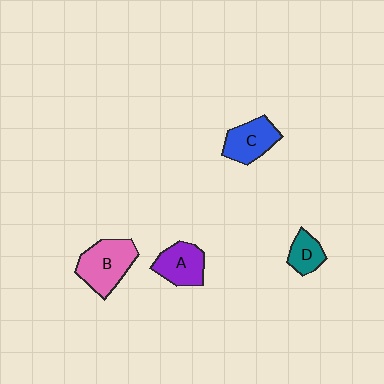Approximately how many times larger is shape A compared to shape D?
Approximately 1.5 times.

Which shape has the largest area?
Shape B (pink).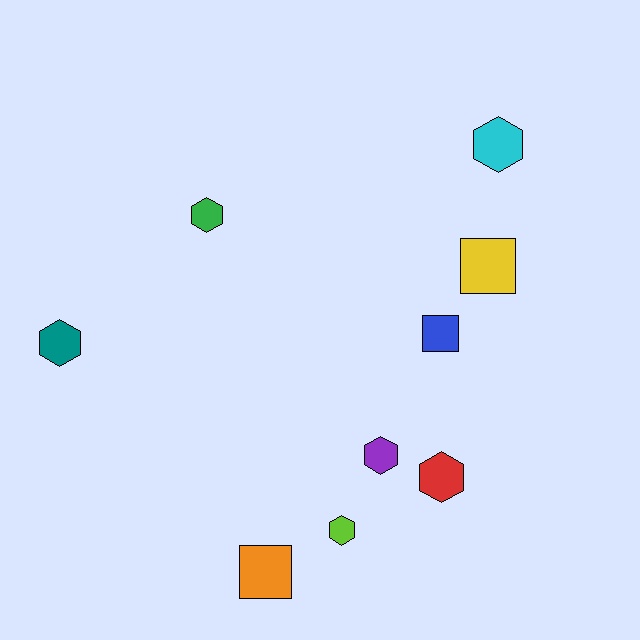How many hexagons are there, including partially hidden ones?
There are 6 hexagons.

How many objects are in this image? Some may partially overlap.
There are 9 objects.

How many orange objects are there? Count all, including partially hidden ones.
There is 1 orange object.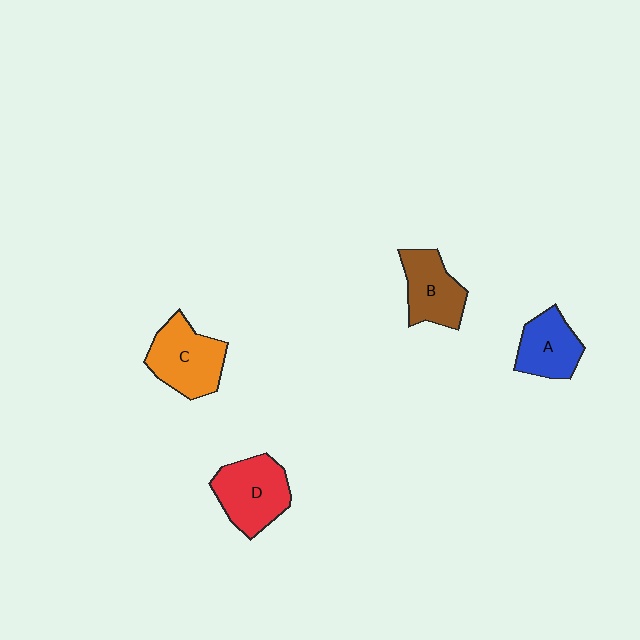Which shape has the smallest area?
Shape A (blue).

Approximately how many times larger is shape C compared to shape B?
Approximately 1.2 times.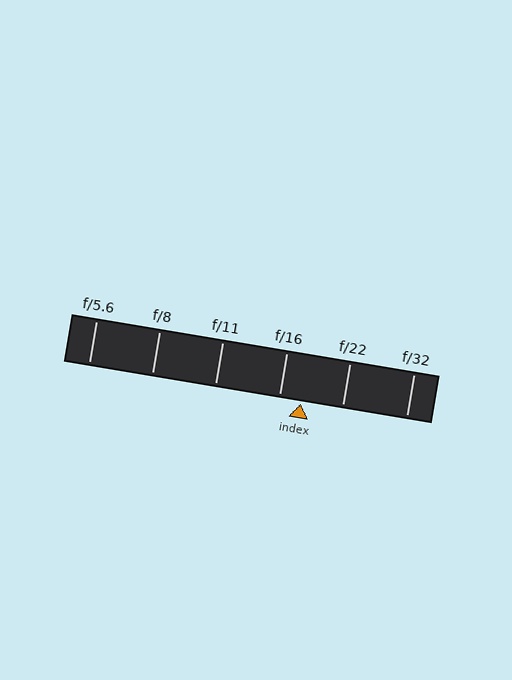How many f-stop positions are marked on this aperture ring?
There are 6 f-stop positions marked.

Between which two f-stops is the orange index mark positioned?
The index mark is between f/16 and f/22.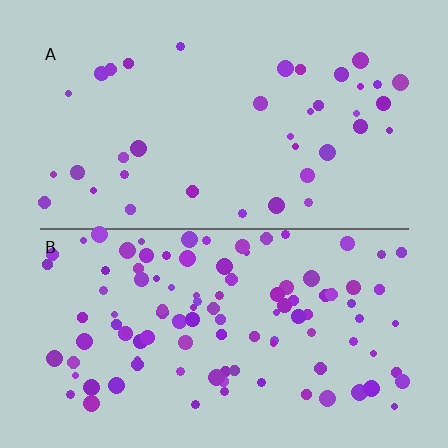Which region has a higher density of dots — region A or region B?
B (the bottom).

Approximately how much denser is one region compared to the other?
Approximately 2.8× — region B over region A.